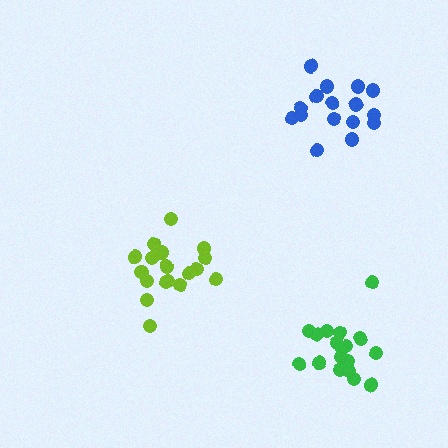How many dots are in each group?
Group 1: 19 dots, Group 2: 17 dots, Group 3: 18 dots (54 total).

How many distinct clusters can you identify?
There are 3 distinct clusters.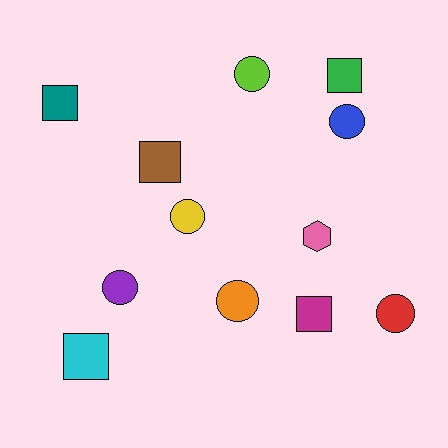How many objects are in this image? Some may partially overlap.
There are 12 objects.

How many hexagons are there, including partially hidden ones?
There is 1 hexagon.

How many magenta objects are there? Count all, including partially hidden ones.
There is 1 magenta object.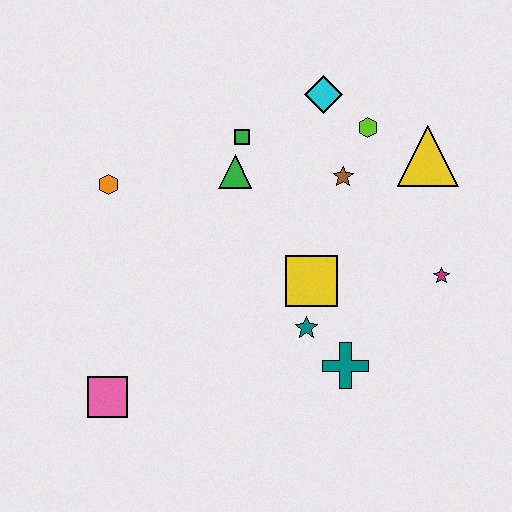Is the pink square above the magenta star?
No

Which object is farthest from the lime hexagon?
The pink square is farthest from the lime hexagon.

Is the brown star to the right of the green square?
Yes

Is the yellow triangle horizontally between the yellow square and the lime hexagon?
No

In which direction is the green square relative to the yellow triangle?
The green square is to the left of the yellow triangle.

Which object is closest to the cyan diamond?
The lime hexagon is closest to the cyan diamond.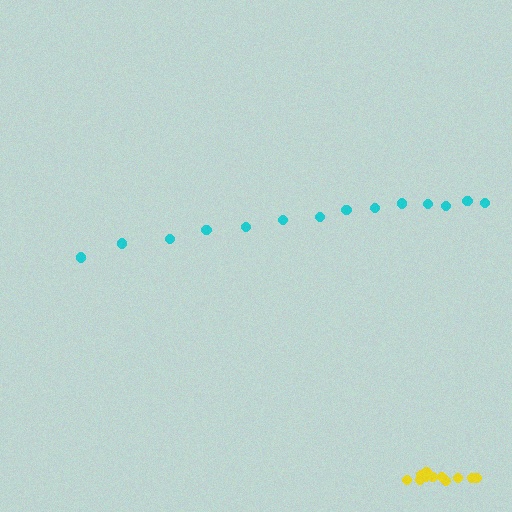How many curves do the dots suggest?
There are 2 distinct paths.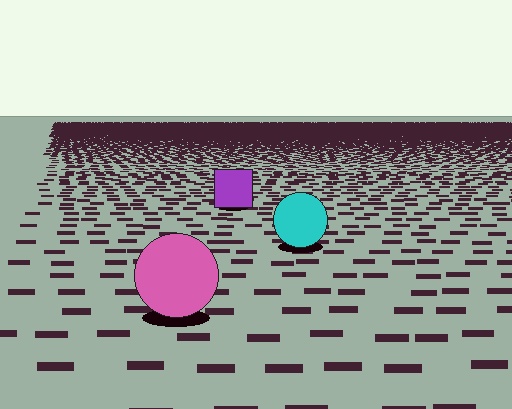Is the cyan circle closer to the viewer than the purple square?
Yes. The cyan circle is closer — you can tell from the texture gradient: the ground texture is coarser near it.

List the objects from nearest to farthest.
From nearest to farthest: the pink circle, the cyan circle, the purple square.